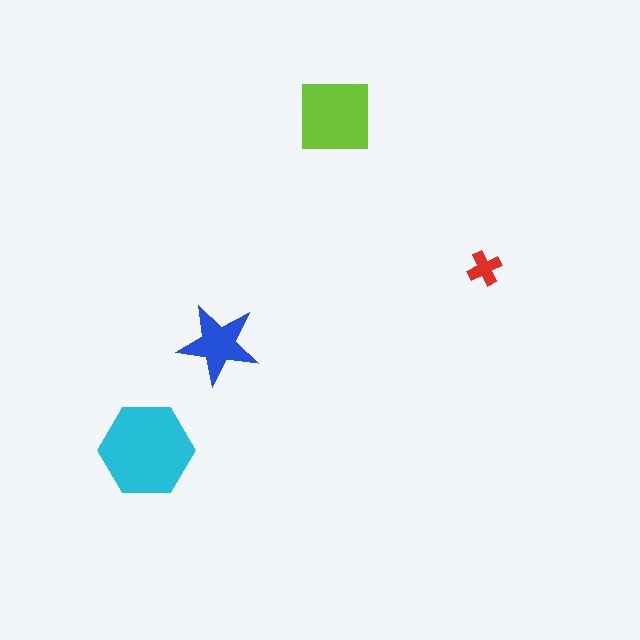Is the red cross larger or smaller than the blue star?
Smaller.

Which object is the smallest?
The red cross.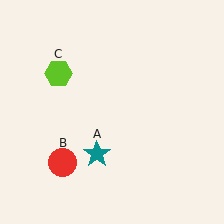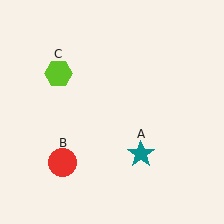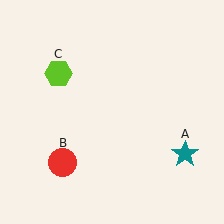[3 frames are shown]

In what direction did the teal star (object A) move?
The teal star (object A) moved right.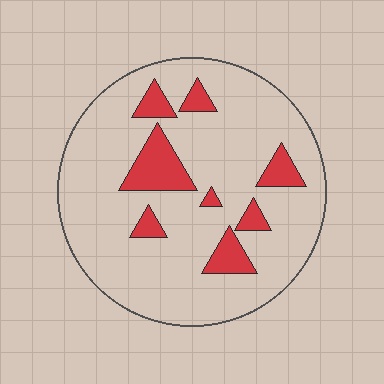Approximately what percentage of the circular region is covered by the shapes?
Approximately 15%.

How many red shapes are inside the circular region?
8.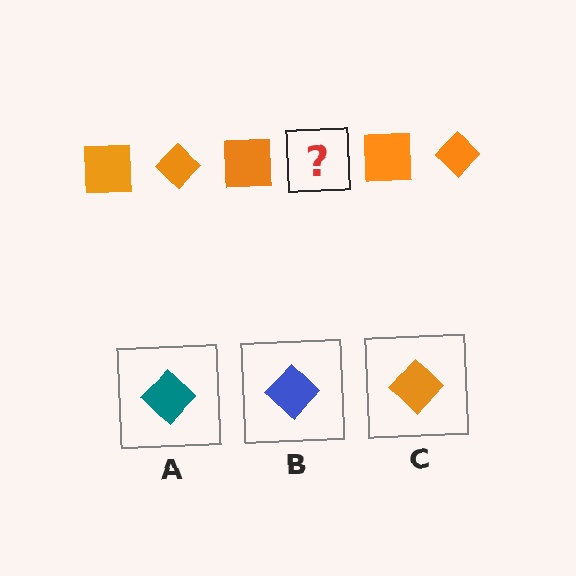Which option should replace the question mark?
Option C.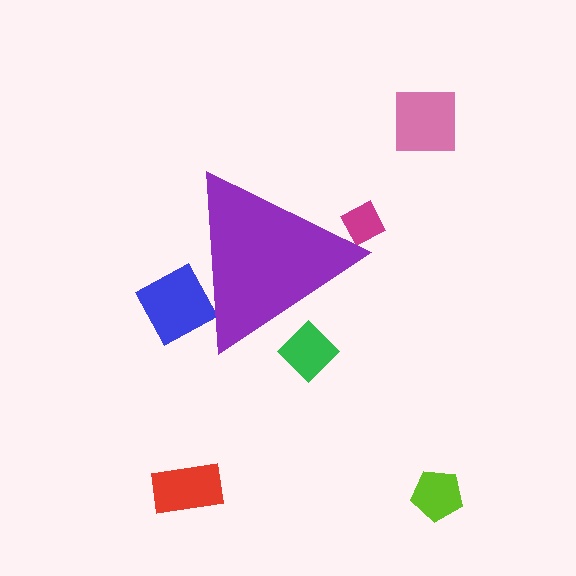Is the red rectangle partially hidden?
No, the red rectangle is fully visible.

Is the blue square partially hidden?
Yes, the blue square is partially hidden behind the purple triangle.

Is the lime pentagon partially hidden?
No, the lime pentagon is fully visible.